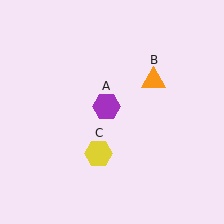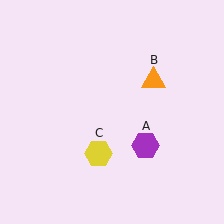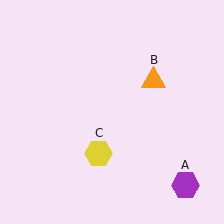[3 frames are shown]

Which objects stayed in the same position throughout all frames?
Orange triangle (object B) and yellow hexagon (object C) remained stationary.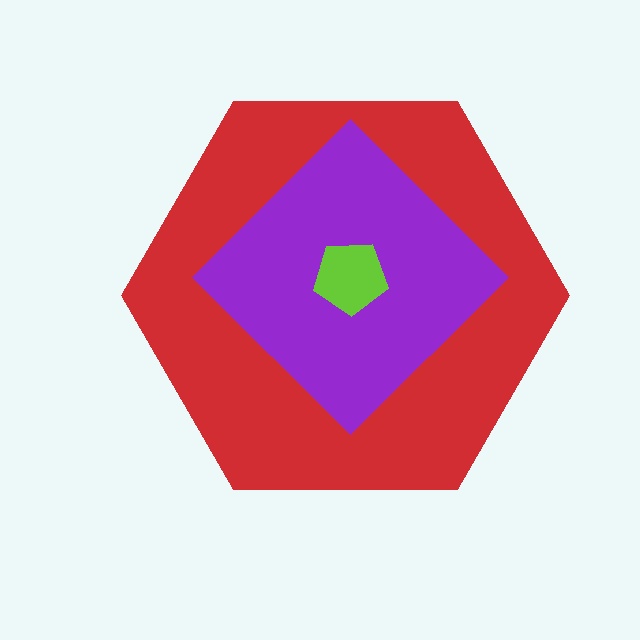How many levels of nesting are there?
3.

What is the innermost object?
The lime pentagon.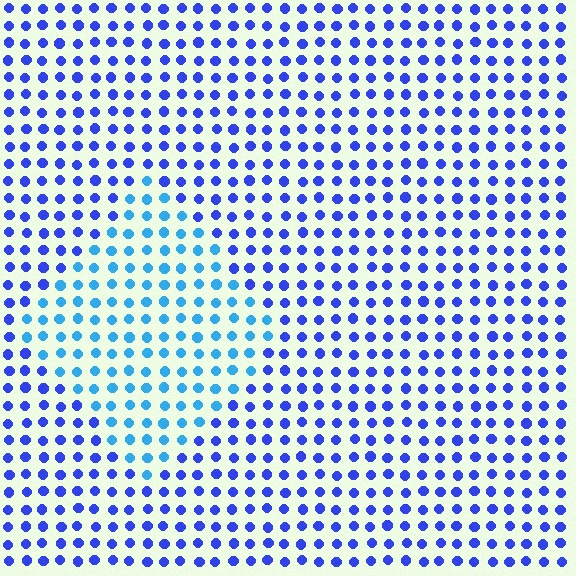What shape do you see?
I see a diamond.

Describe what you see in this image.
The image is filled with small blue elements in a uniform arrangement. A diamond-shaped region is visible where the elements are tinted to a slightly different hue, forming a subtle color boundary.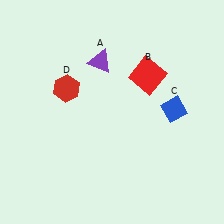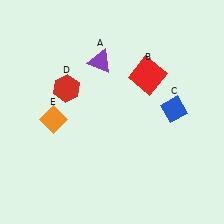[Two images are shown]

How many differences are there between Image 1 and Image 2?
There is 1 difference between the two images.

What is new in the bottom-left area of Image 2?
An orange diamond (E) was added in the bottom-left area of Image 2.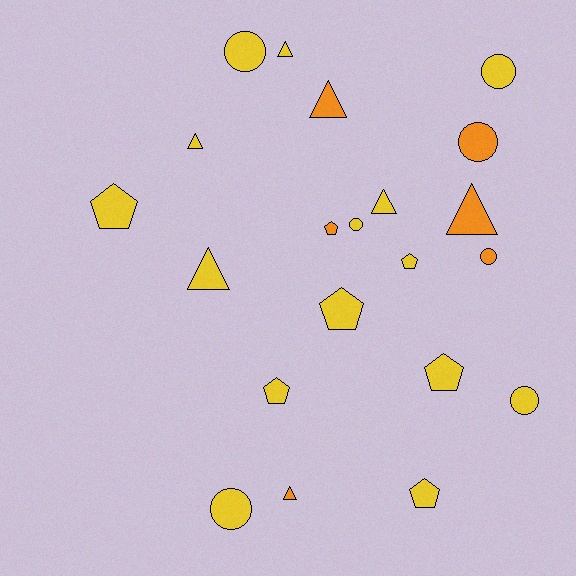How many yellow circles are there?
There are 5 yellow circles.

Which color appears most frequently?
Yellow, with 15 objects.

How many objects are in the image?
There are 21 objects.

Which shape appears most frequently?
Pentagon, with 7 objects.